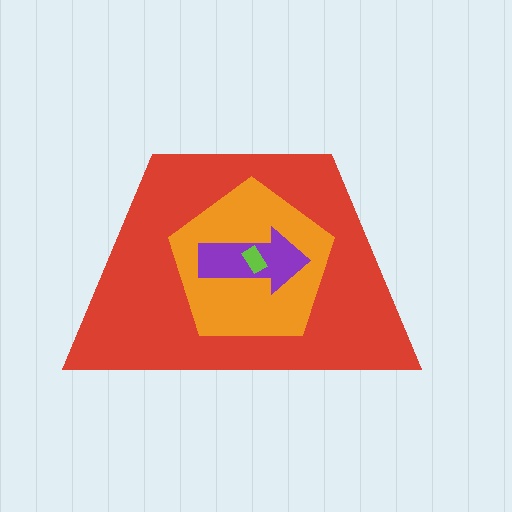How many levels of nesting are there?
4.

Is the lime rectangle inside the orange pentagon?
Yes.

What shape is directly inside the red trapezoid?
The orange pentagon.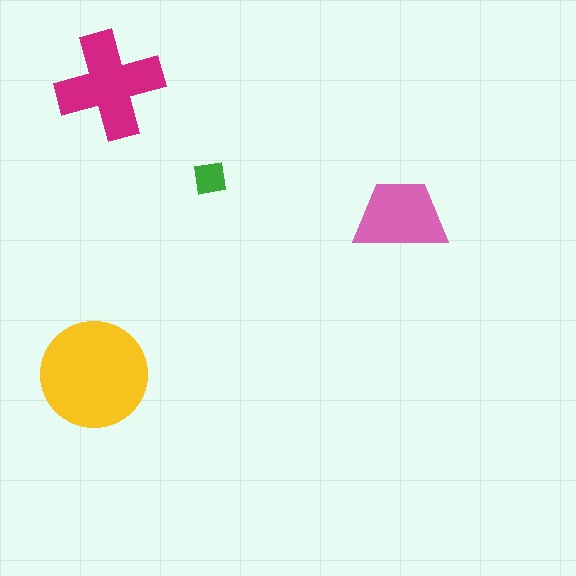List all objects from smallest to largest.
The green square, the pink trapezoid, the magenta cross, the yellow circle.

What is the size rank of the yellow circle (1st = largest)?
1st.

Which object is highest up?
The magenta cross is topmost.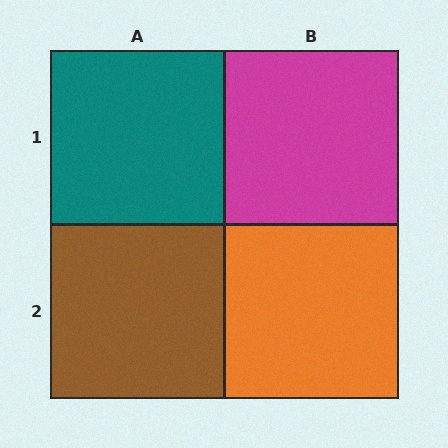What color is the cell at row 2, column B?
Orange.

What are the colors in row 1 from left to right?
Teal, magenta.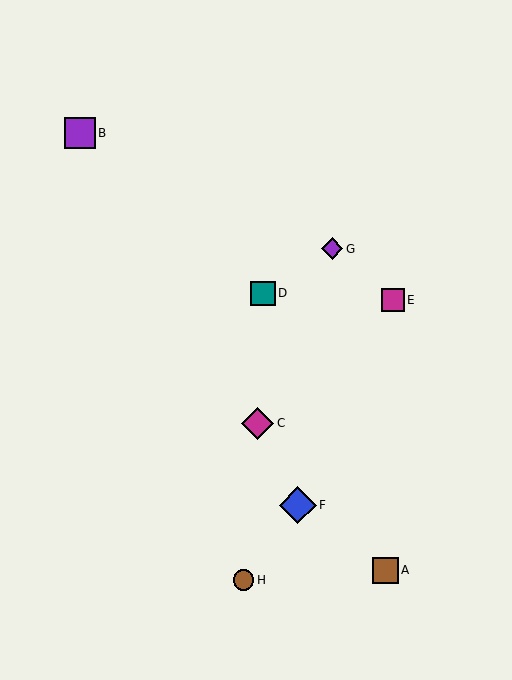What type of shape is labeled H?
Shape H is a brown circle.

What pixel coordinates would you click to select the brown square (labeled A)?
Click at (385, 570) to select the brown square A.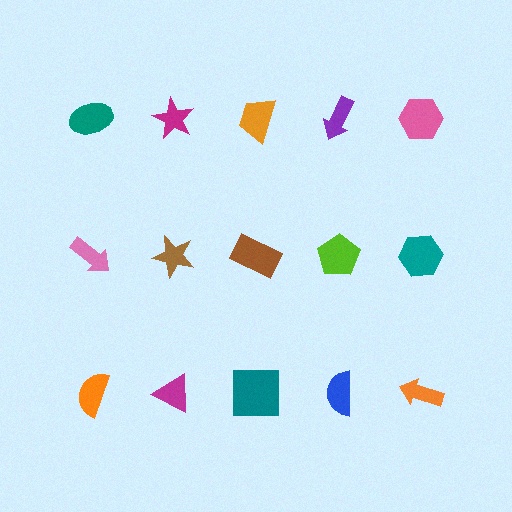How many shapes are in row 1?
5 shapes.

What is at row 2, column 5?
A teal hexagon.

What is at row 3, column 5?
An orange arrow.